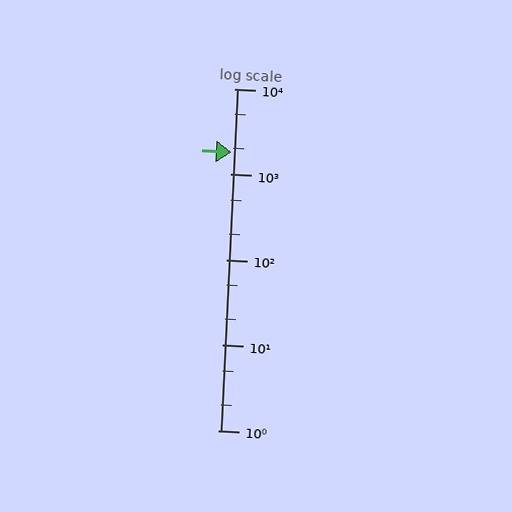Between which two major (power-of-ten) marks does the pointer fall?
The pointer is between 1000 and 10000.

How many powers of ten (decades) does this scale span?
The scale spans 4 decades, from 1 to 10000.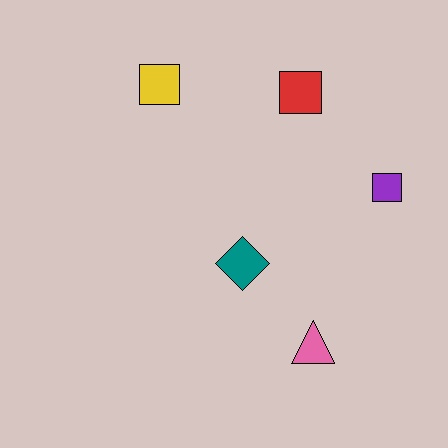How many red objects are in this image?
There is 1 red object.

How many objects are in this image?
There are 5 objects.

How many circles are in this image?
There are no circles.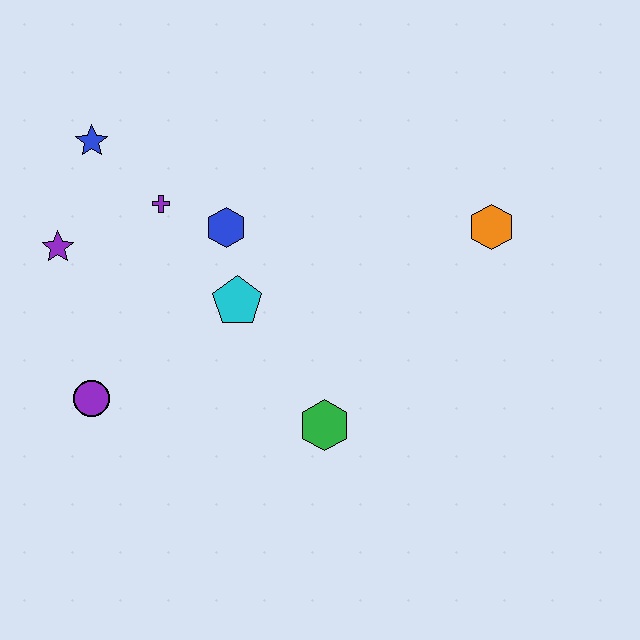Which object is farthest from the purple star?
The orange hexagon is farthest from the purple star.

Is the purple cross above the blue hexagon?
Yes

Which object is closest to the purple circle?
The purple star is closest to the purple circle.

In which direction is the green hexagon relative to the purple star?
The green hexagon is to the right of the purple star.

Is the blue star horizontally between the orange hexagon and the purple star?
Yes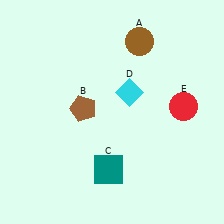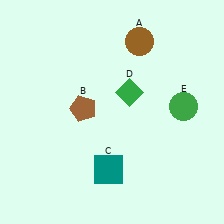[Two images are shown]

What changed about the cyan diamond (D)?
In Image 1, D is cyan. In Image 2, it changed to green.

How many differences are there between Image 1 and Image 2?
There are 2 differences between the two images.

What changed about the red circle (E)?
In Image 1, E is red. In Image 2, it changed to green.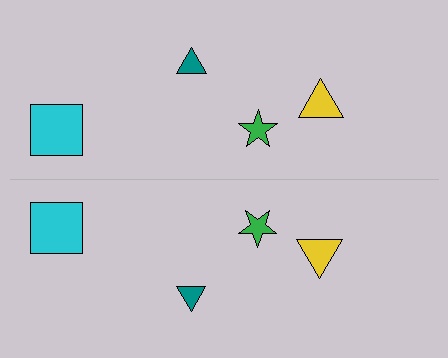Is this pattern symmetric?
Yes, this pattern has bilateral (reflection) symmetry.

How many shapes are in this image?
There are 8 shapes in this image.